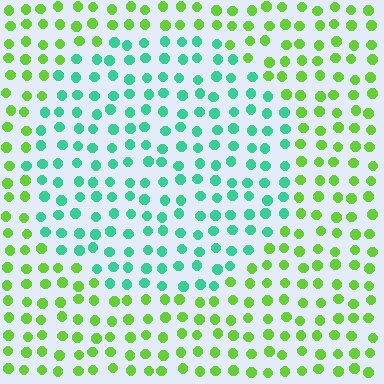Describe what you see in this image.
The image is filled with small lime elements in a uniform arrangement. A circle-shaped region is visible where the elements are tinted to a slightly different hue, forming a subtle color boundary.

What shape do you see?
I see a circle.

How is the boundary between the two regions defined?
The boundary is defined purely by a slight shift in hue (about 54 degrees). Spacing, size, and orientation are identical on both sides.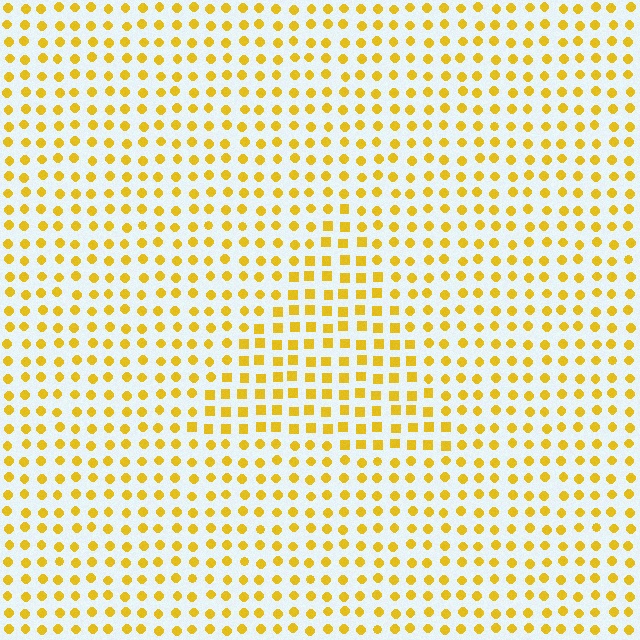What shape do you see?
I see a triangle.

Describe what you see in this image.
The image is filled with small yellow elements arranged in a uniform grid. A triangle-shaped region contains squares, while the surrounding area contains circles. The boundary is defined purely by the change in element shape.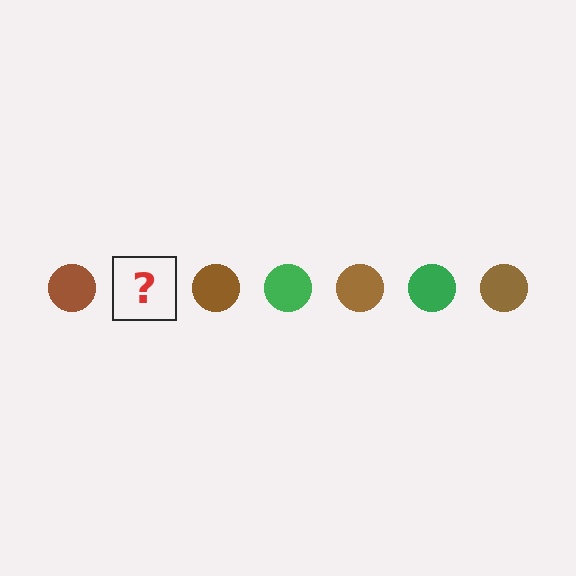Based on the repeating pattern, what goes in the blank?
The blank should be a green circle.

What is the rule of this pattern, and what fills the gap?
The rule is that the pattern cycles through brown, green circles. The gap should be filled with a green circle.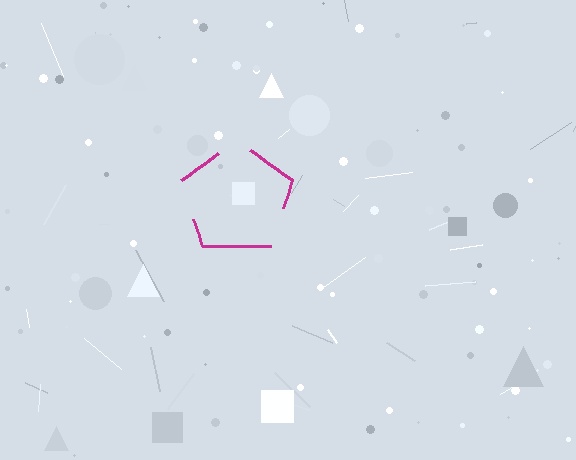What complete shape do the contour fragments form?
The contour fragments form a pentagon.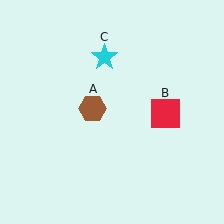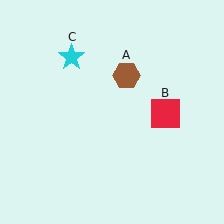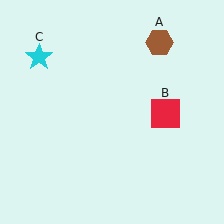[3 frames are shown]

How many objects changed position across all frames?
2 objects changed position: brown hexagon (object A), cyan star (object C).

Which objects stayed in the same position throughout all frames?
Red square (object B) remained stationary.